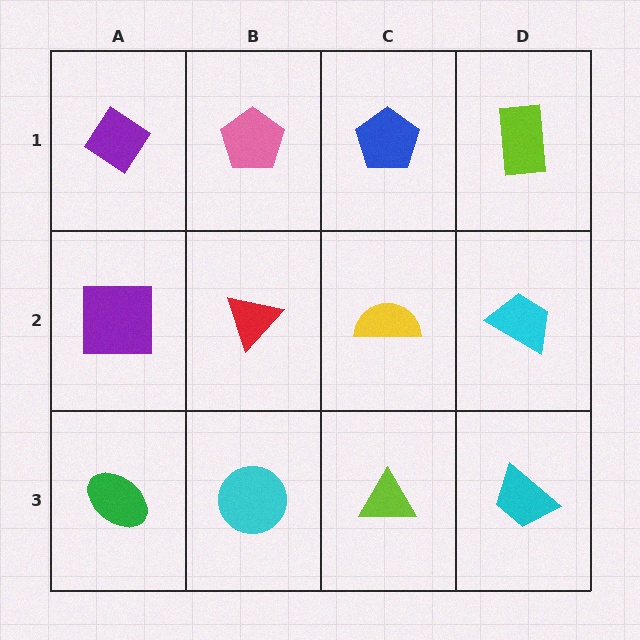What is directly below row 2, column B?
A cyan circle.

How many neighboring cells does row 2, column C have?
4.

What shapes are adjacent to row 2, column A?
A purple diamond (row 1, column A), a green ellipse (row 3, column A), a red triangle (row 2, column B).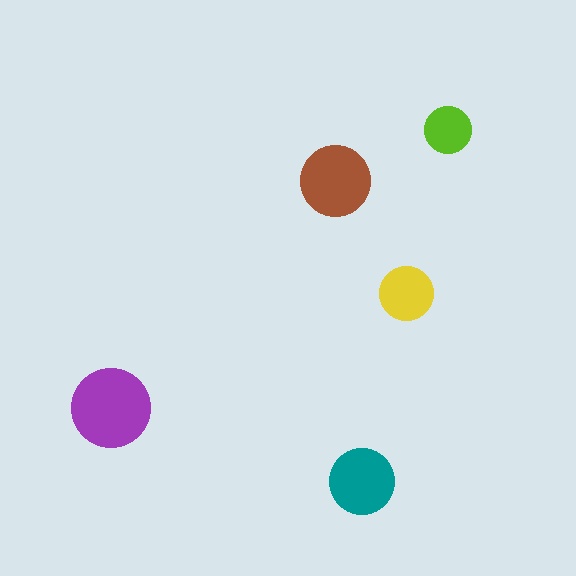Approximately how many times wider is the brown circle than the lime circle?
About 1.5 times wider.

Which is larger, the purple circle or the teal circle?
The purple one.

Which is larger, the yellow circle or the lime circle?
The yellow one.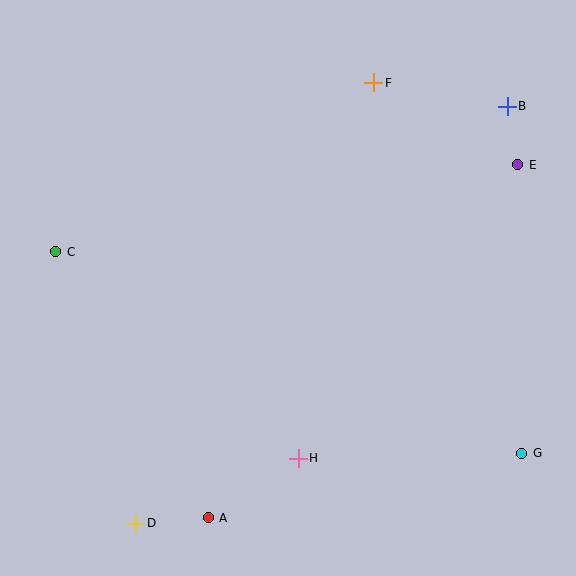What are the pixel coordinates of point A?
Point A is at (208, 518).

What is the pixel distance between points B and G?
The distance between B and G is 348 pixels.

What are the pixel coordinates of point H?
Point H is at (298, 458).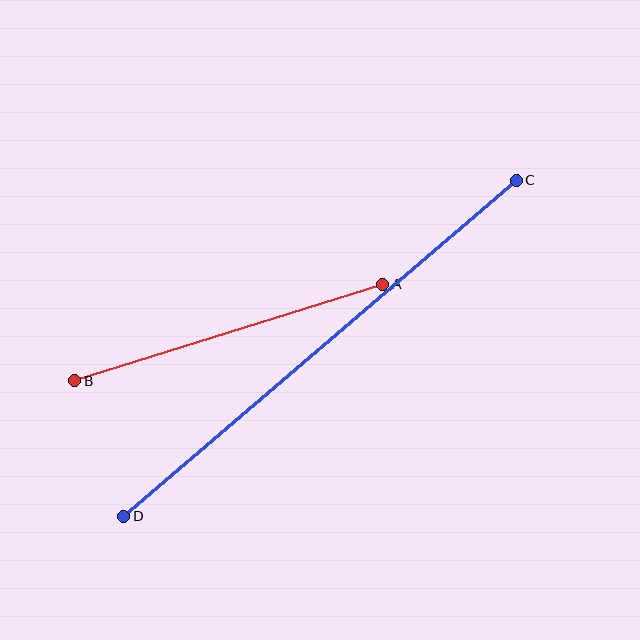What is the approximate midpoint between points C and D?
The midpoint is at approximately (320, 348) pixels.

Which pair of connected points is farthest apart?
Points C and D are farthest apart.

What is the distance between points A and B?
The distance is approximately 323 pixels.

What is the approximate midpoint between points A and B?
The midpoint is at approximately (229, 333) pixels.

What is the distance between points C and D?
The distance is approximately 517 pixels.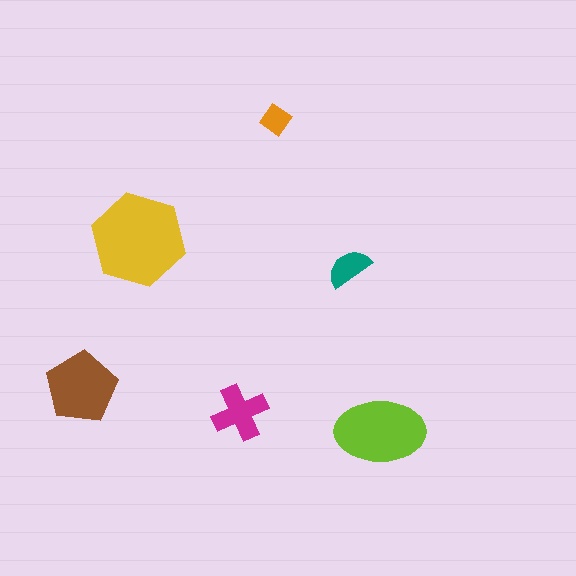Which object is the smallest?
The orange diamond.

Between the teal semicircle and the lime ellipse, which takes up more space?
The lime ellipse.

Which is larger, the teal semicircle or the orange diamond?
The teal semicircle.